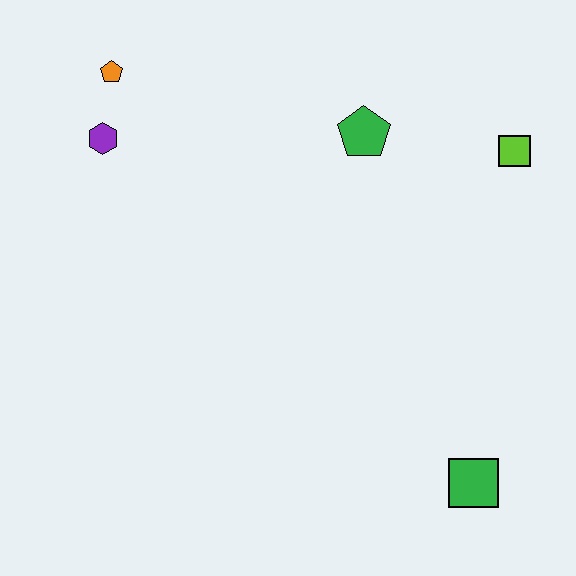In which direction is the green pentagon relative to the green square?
The green pentagon is above the green square.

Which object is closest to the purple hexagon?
The orange pentagon is closest to the purple hexagon.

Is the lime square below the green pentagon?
Yes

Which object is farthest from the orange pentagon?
The green square is farthest from the orange pentagon.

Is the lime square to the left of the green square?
No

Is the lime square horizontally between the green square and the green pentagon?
No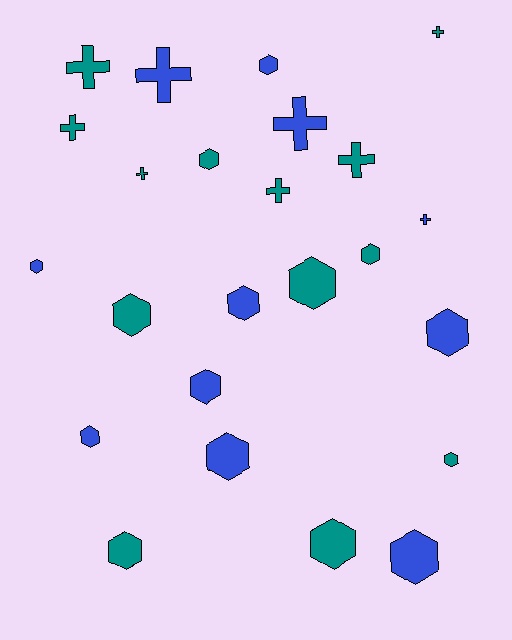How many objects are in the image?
There are 24 objects.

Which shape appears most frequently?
Hexagon, with 15 objects.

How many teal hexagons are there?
There are 7 teal hexagons.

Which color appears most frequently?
Teal, with 13 objects.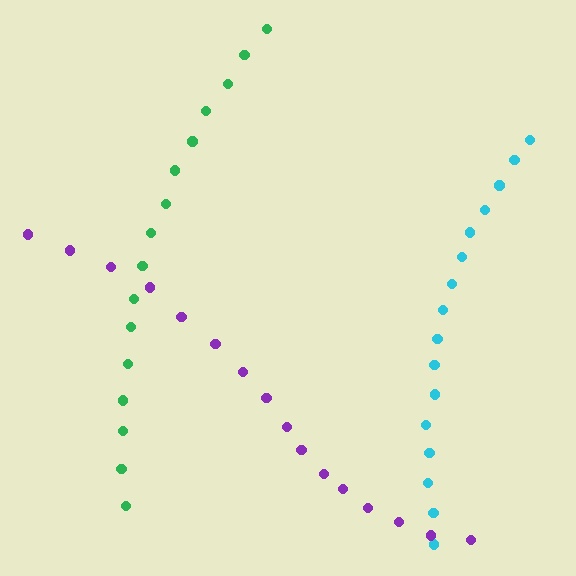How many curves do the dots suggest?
There are 3 distinct paths.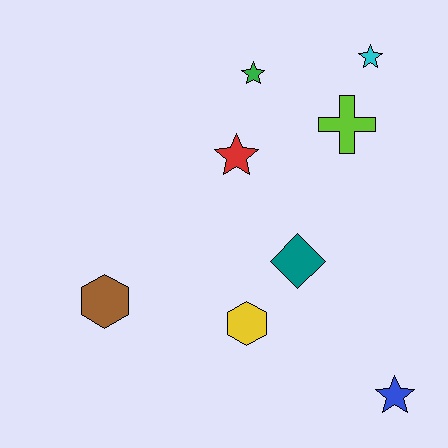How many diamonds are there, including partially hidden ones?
There is 1 diamond.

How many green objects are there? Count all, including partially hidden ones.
There is 1 green object.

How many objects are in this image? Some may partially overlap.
There are 8 objects.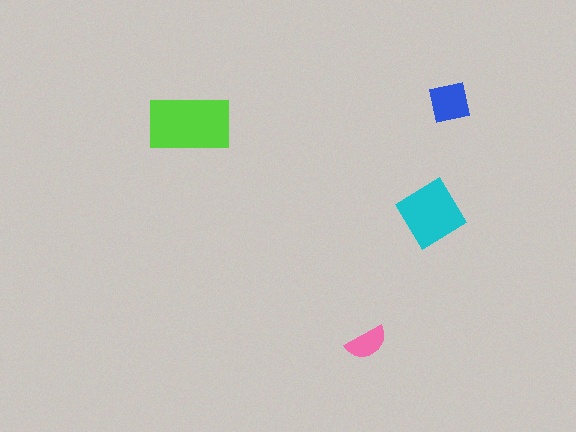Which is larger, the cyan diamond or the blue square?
The cyan diamond.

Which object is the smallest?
The pink semicircle.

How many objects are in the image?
There are 4 objects in the image.